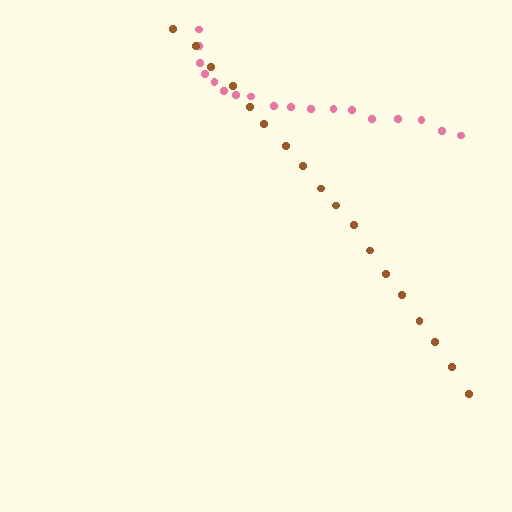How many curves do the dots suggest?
There are 2 distinct paths.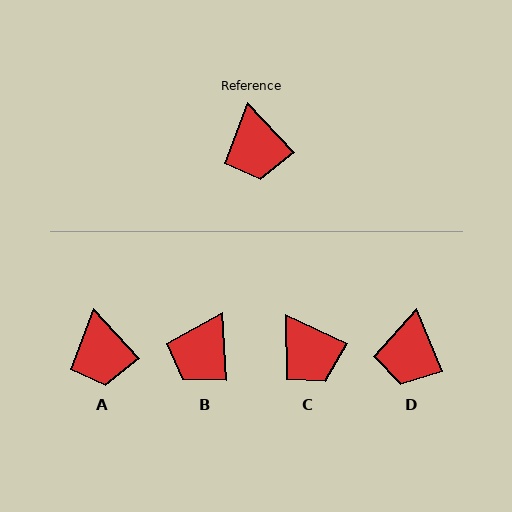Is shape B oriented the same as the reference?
No, it is off by about 40 degrees.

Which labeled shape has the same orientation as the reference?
A.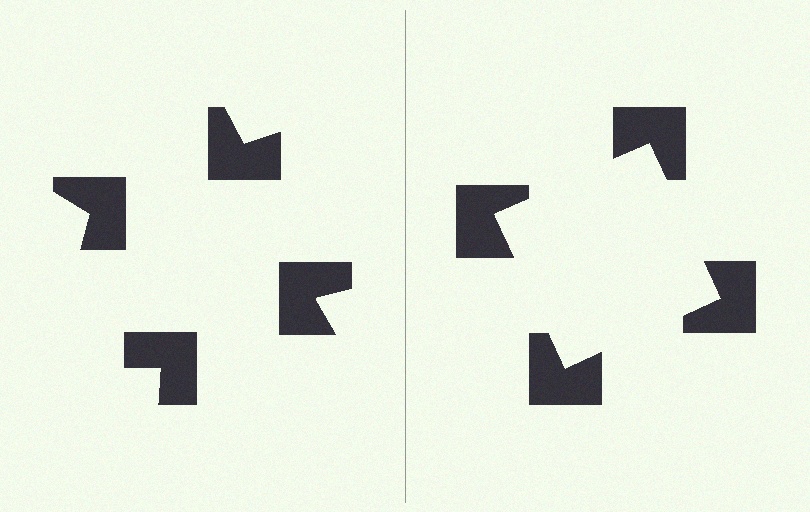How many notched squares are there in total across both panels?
8 — 4 on each side.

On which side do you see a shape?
An illusory square appears on the right side. On the left side the wedge cuts are rotated, so no coherent shape forms.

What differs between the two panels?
The notched squares are positioned identically on both sides; only the wedge orientations differ. On the right they align to a square; on the left they are misaligned.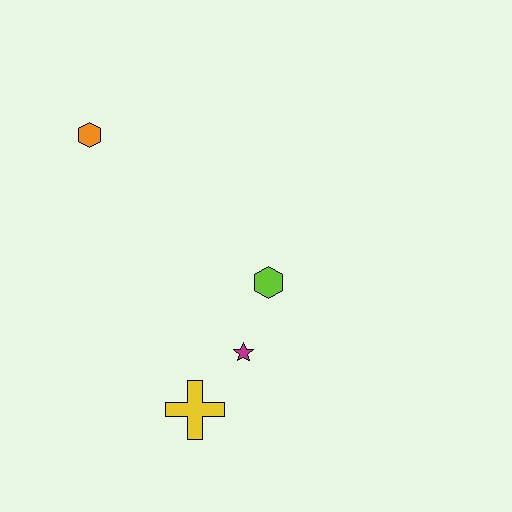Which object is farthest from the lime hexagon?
The orange hexagon is farthest from the lime hexagon.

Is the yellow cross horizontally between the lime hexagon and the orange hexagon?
Yes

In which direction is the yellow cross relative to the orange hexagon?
The yellow cross is below the orange hexagon.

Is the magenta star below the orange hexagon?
Yes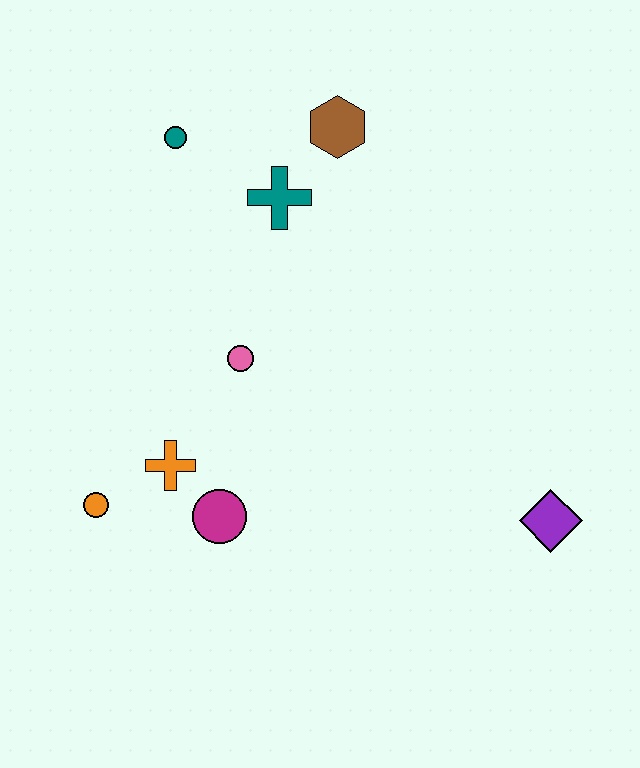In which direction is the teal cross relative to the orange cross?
The teal cross is above the orange cross.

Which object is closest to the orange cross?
The magenta circle is closest to the orange cross.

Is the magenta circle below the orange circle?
Yes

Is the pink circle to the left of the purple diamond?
Yes